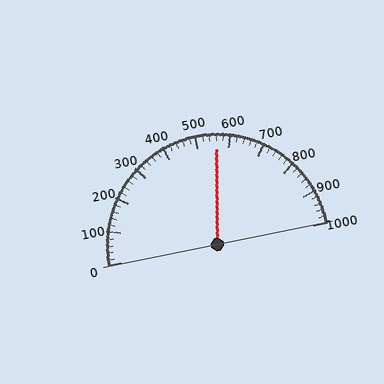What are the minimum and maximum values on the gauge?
The gauge ranges from 0 to 1000.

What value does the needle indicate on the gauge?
The needle indicates approximately 560.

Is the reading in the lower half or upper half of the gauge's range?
The reading is in the upper half of the range (0 to 1000).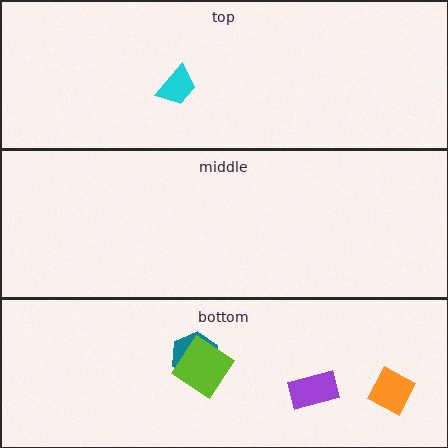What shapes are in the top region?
The cyan trapezoid.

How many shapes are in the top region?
1.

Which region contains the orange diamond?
The bottom region.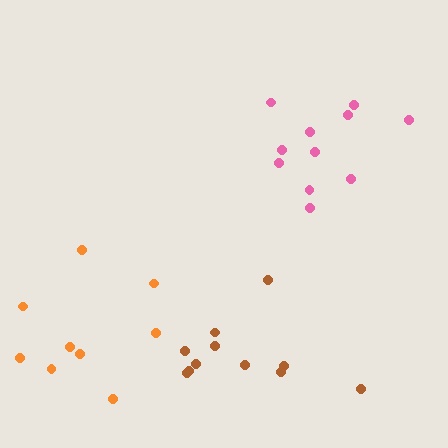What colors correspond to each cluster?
The clusters are colored: brown, pink, orange.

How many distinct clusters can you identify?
There are 3 distinct clusters.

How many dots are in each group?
Group 1: 11 dots, Group 2: 11 dots, Group 3: 9 dots (31 total).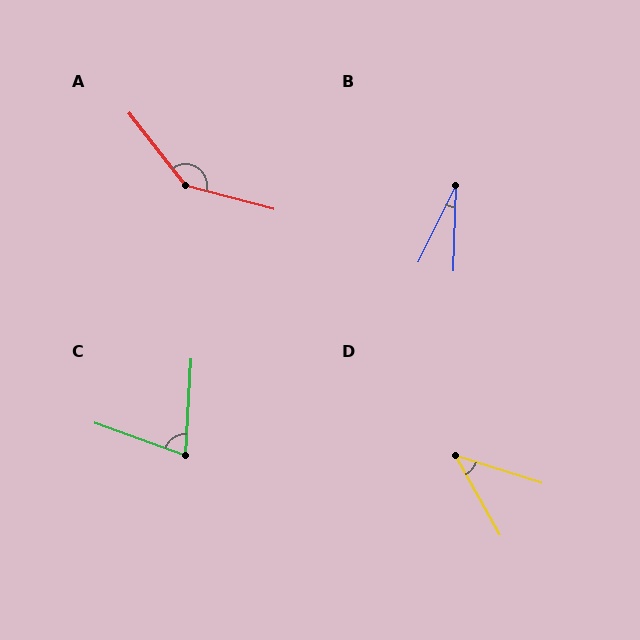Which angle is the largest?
A, at approximately 143 degrees.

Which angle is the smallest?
B, at approximately 24 degrees.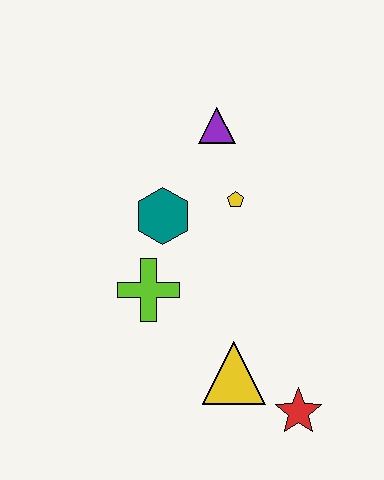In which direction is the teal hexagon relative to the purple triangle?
The teal hexagon is below the purple triangle.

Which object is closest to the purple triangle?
The yellow pentagon is closest to the purple triangle.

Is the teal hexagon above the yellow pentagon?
No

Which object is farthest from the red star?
The purple triangle is farthest from the red star.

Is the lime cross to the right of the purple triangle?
No